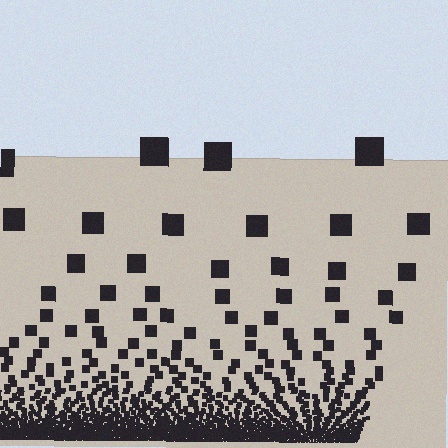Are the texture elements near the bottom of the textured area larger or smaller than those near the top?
Smaller. The gradient is inverted — elements near the bottom are smaller and denser.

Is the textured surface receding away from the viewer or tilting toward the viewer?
The surface appears to tilt toward the viewer. Texture elements get larger and sparser toward the top.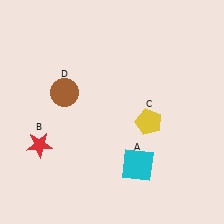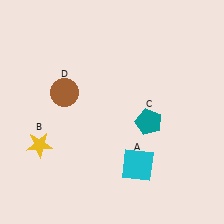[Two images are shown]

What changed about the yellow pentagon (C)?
In Image 1, C is yellow. In Image 2, it changed to teal.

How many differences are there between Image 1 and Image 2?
There are 2 differences between the two images.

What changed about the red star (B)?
In Image 1, B is red. In Image 2, it changed to yellow.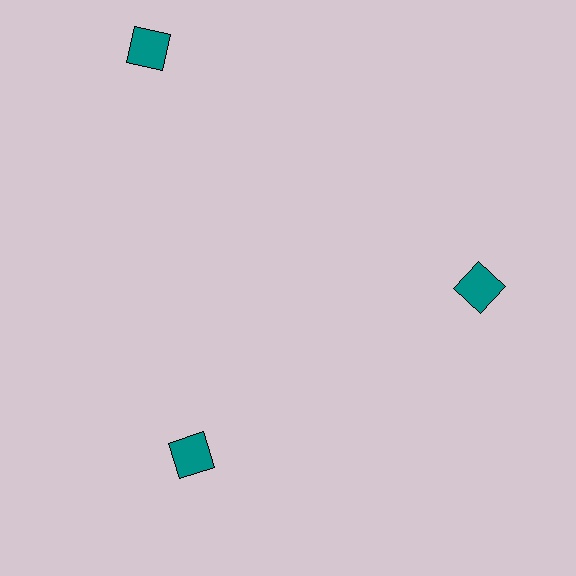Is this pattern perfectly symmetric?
No. The 3 teal squares are arranged in a ring, but one element near the 11 o'clock position is pushed outward from the center, breaking the 3-fold rotational symmetry.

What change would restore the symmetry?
The symmetry would be restored by moving it inward, back onto the ring so that all 3 squares sit at equal angles and equal distance from the center.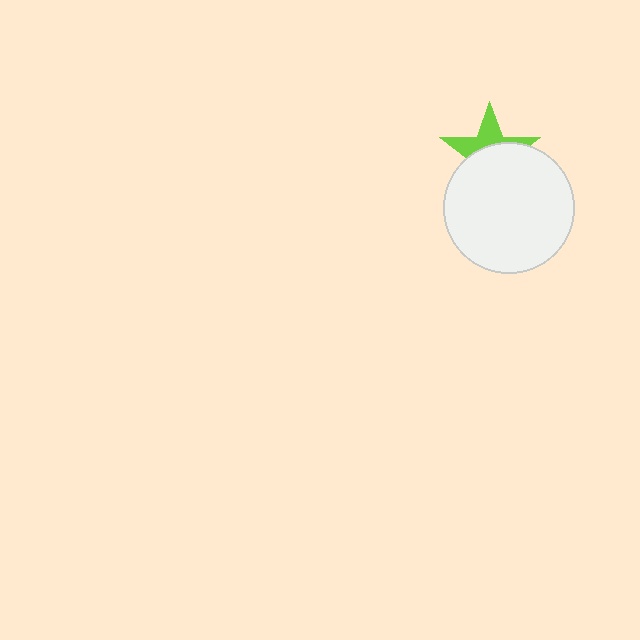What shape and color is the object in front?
The object in front is a white circle.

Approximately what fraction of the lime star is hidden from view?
Roughly 61% of the lime star is hidden behind the white circle.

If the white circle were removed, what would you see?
You would see the complete lime star.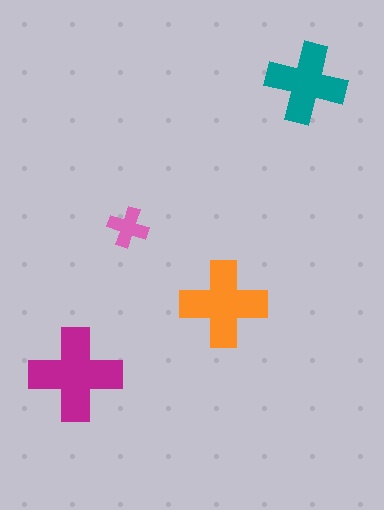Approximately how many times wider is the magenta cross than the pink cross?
About 2.5 times wider.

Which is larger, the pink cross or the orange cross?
The orange one.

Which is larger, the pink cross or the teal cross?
The teal one.